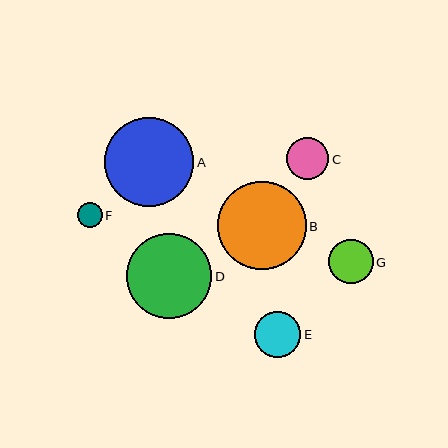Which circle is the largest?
Circle A is the largest with a size of approximately 89 pixels.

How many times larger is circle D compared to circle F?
Circle D is approximately 3.4 times the size of circle F.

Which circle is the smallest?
Circle F is the smallest with a size of approximately 25 pixels.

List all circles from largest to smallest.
From largest to smallest: A, B, D, E, G, C, F.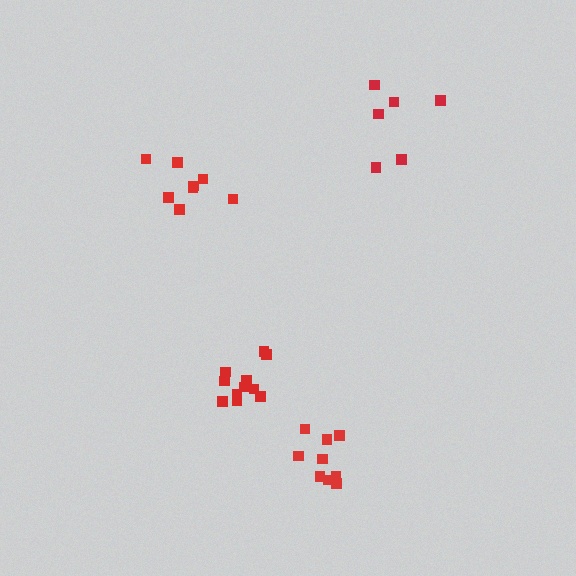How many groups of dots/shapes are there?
There are 4 groups.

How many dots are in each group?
Group 1: 9 dots, Group 2: 11 dots, Group 3: 6 dots, Group 4: 8 dots (34 total).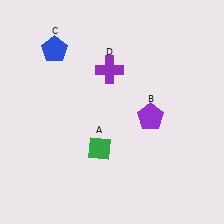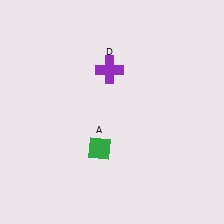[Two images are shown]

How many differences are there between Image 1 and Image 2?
There are 2 differences between the two images.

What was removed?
The purple pentagon (B), the blue pentagon (C) were removed in Image 2.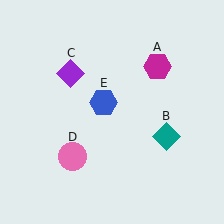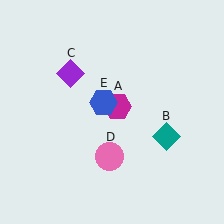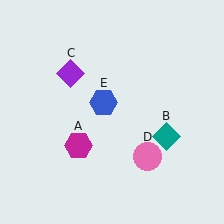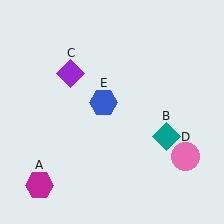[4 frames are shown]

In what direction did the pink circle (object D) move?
The pink circle (object D) moved right.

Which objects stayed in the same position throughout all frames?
Teal diamond (object B) and purple diamond (object C) and blue hexagon (object E) remained stationary.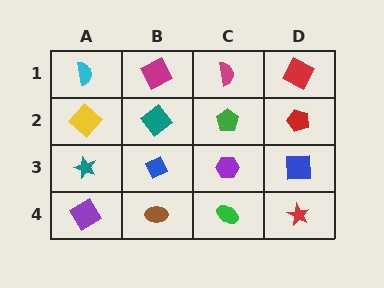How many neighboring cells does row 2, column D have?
3.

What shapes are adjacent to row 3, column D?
A red pentagon (row 2, column D), a red star (row 4, column D), a purple hexagon (row 3, column C).